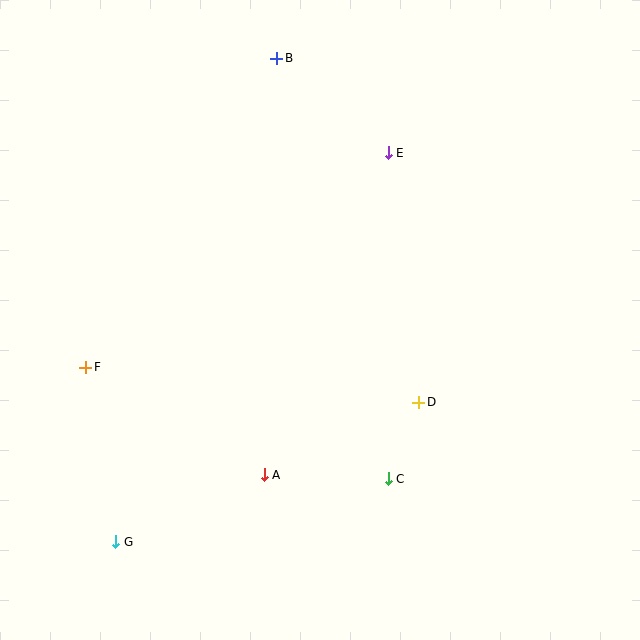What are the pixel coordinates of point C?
Point C is at (388, 479).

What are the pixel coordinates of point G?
Point G is at (116, 542).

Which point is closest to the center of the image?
Point D at (419, 402) is closest to the center.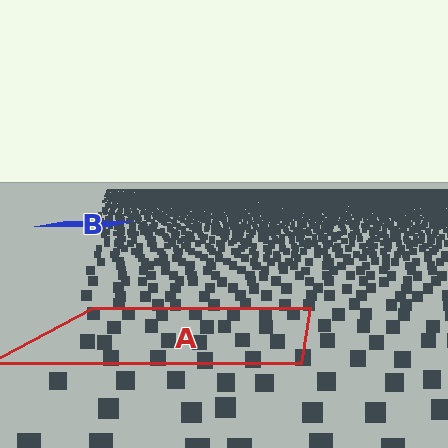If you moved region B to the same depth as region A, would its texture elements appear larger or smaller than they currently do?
They would appear larger. At a closer depth, the same texture elements are projected at a bigger on-screen size.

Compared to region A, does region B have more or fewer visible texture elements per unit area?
Region B has more texture elements per unit area — they are packed more densely because it is farther away.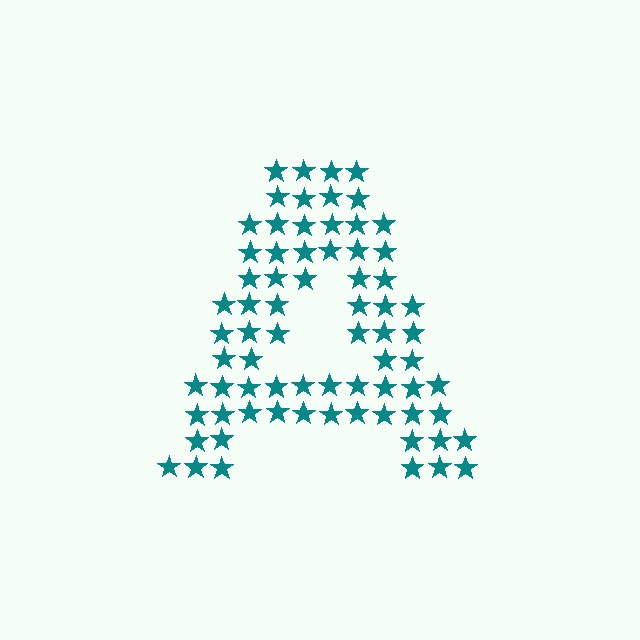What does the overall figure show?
The overall figure shows the letter A.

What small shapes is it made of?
It is made of small stars.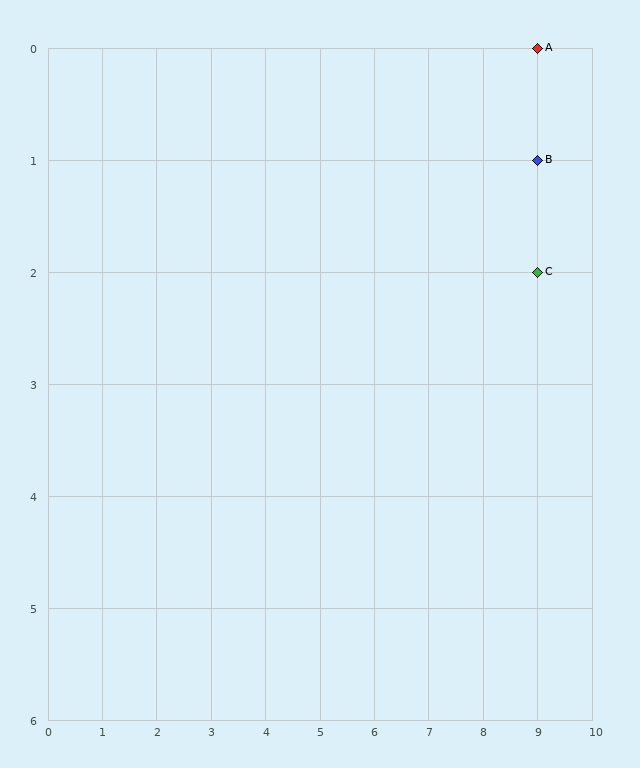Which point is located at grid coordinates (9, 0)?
Point A is at (9, 0).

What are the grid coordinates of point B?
Point B is at grid coordinates (9, 1).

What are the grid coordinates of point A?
Point A is at grid coordinates (9, 0).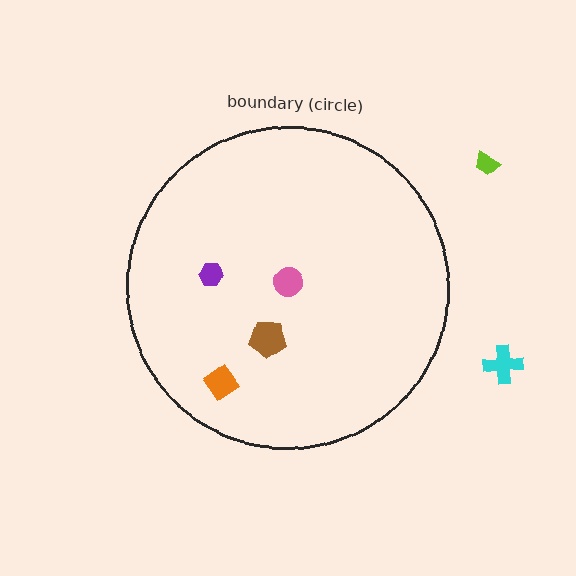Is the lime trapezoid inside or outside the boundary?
Outside.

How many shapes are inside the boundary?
4 inside, 2 outside.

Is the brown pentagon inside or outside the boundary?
Inside.